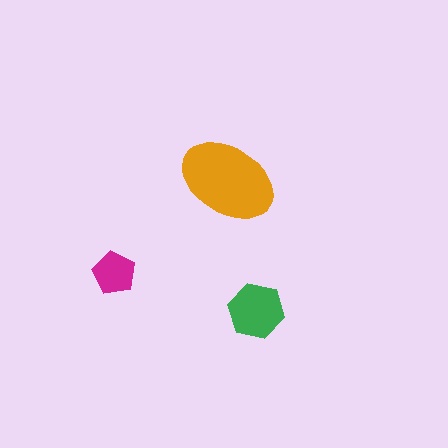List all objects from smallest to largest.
The magenta pentagon, the green hexagon, the orange ellipse.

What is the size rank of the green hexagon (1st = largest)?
2nd.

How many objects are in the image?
There are 3 objects in the image.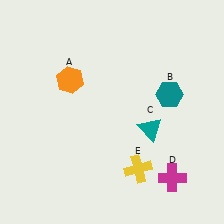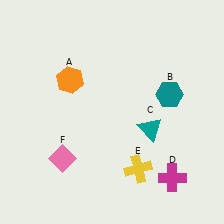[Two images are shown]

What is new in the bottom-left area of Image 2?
A pink diamond (F) was added in the bottom-left area of Image 2.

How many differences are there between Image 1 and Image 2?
There is 1 difference between the two images.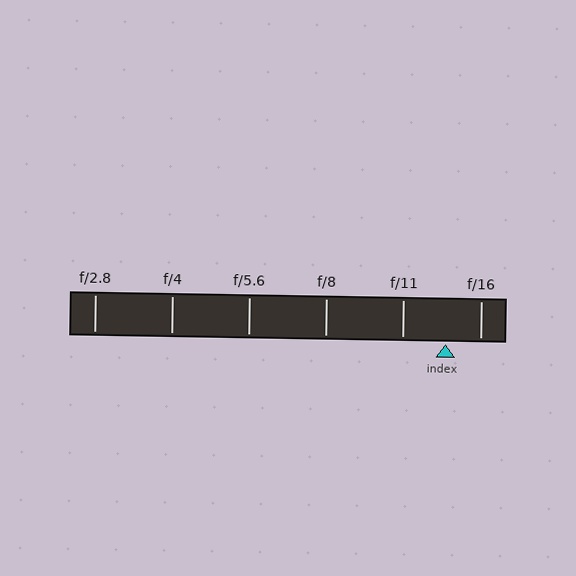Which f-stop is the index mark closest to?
The index mark is closest to f/16.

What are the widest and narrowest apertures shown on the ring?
The widest aperture shown is f/2.8 and the narrowest is f/16.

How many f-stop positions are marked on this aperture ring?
There are 6 f-stop positions marked.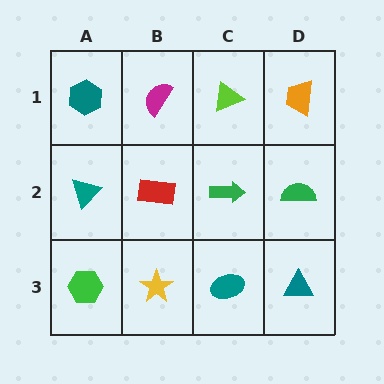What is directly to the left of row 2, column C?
A red rectangle.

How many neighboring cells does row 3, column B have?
3.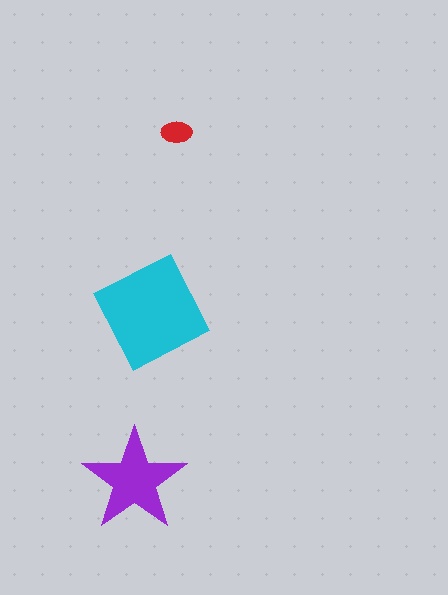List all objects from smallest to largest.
The red ellipse, the purple star, the cyan diamond.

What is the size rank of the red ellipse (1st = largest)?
3rd.